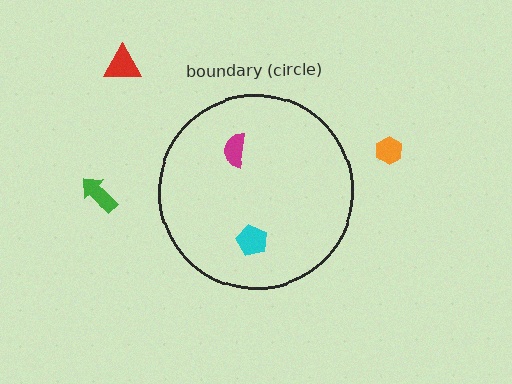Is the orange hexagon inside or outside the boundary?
Outside.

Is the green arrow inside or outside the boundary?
Outside.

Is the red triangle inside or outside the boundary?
Outside.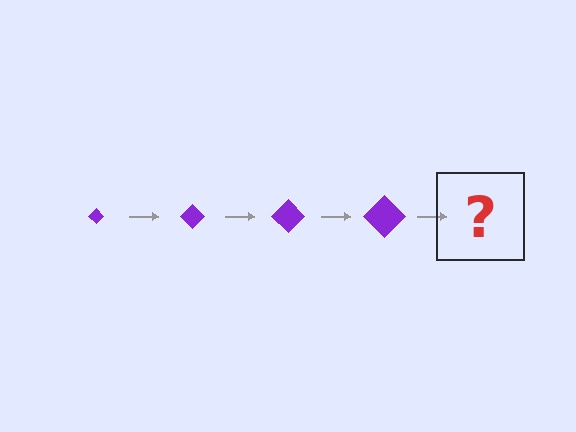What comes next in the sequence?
The next element should be a purple diamond, larger than the previous one.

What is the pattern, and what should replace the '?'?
The pattern is that the diamond gets progressively larger each step. The '?' should be a purple diamond, larger than the previous one.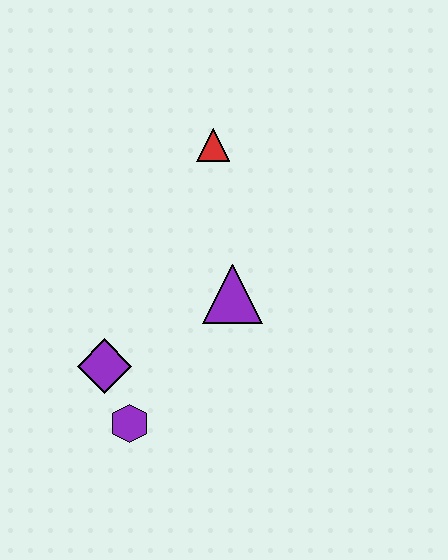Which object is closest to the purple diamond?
The purple hexagon is closest to the purple diamond.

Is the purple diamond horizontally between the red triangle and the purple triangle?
No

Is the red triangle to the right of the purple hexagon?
Yes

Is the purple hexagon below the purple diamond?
Yes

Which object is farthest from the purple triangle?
The purple hexagon is farthest from the purple triangle.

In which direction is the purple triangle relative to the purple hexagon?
The purple triangle is above the purple hexagon.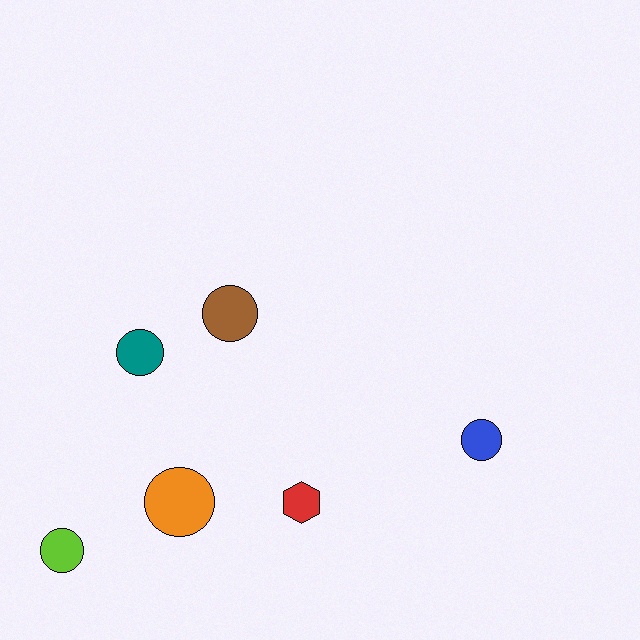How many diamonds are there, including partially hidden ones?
There are no diamonds.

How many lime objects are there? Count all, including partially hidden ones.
There is 1 lime object.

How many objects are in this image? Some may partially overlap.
There are 6 objects.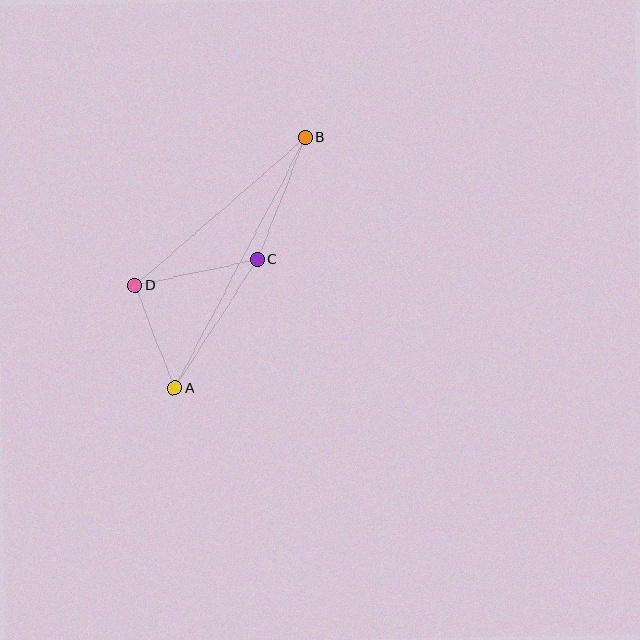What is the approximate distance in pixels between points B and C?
The distance between B and C is approximately 131 pixels.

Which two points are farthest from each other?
Points A and B are farthest from each other.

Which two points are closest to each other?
Points A and D are closest to each other.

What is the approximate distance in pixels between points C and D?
The distance between C and D is approximately 125 pixels.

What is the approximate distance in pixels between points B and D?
The distance between B and D is approximately 225 pixels.